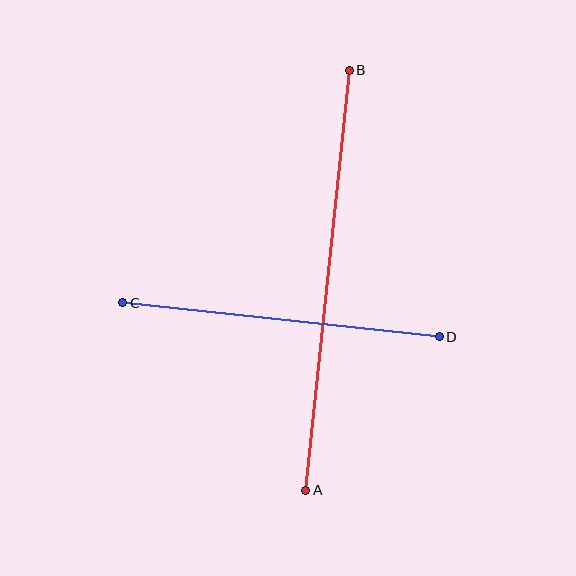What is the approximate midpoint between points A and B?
The midpoint is at approximately (327, 280) pixels.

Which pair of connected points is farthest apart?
Points A and B are farthest apart.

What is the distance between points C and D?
The distance is approximately 319 pixels.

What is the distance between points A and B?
The distance is approximately 422 pixels.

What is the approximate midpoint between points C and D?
The midpoint is at approximately (281, 320) pixels.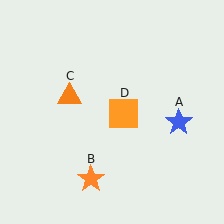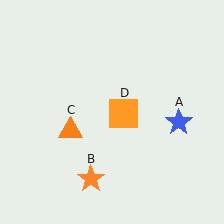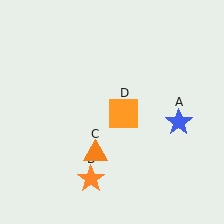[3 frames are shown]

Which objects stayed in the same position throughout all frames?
Blue star (object A) and orange star (object B) and orange square (object D) remained stationary.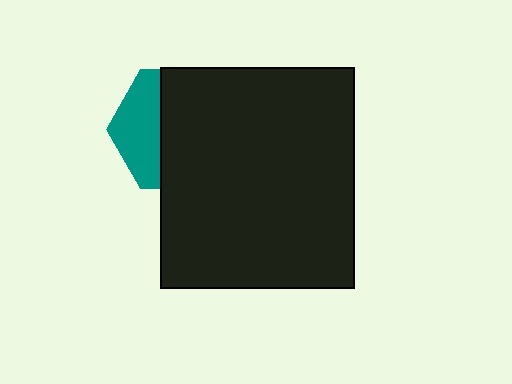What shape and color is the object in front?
The object in front is a black rectangle.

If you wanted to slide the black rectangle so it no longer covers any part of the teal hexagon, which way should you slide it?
Slide it right — that is the most direct way to separate the two shapes.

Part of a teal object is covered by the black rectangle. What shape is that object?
It is a hexagon.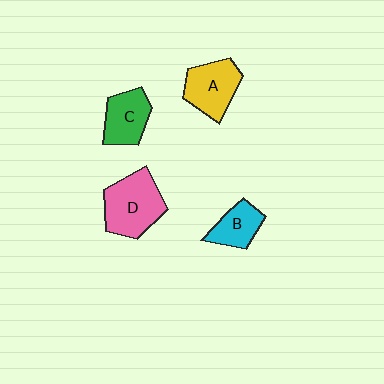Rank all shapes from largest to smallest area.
From largest to smallest: D (pink), A (yellow), C (green), B (cyan).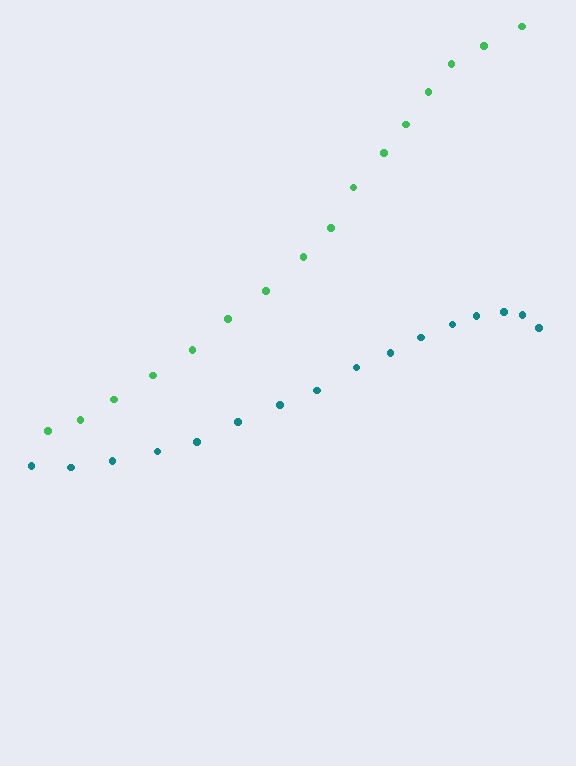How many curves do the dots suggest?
There are 2 distinct paths.